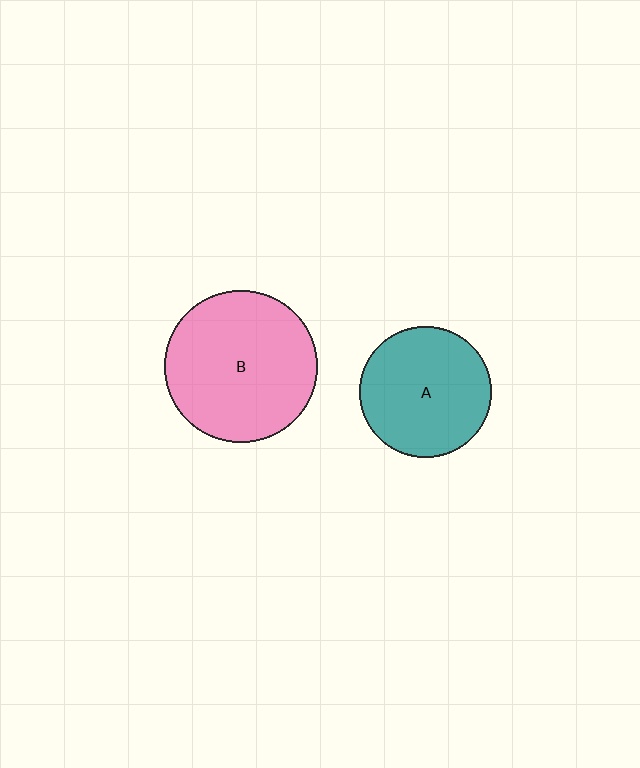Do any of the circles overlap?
No, none of the circles overlap.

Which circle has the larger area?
Circle B (pink).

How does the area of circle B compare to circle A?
Approximately 1.3 times.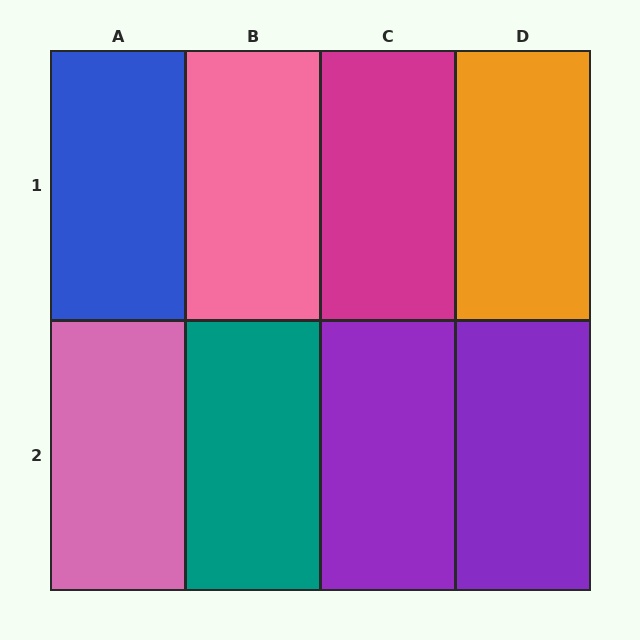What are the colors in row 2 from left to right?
Pink, teal, purple, purple.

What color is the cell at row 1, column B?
Pink.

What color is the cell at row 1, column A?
Blue.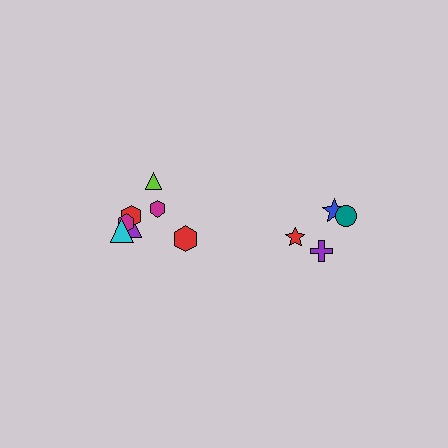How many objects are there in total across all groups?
There are 11 objects.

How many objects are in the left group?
There are 7 objects.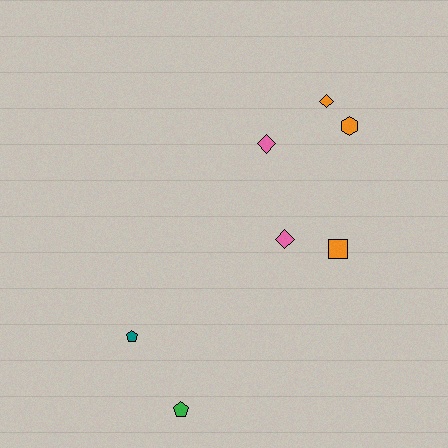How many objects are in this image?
There are 7 objects.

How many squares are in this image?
There is 1 square.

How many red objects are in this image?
There are no red objects.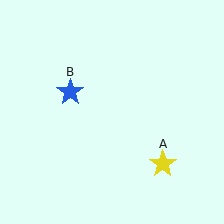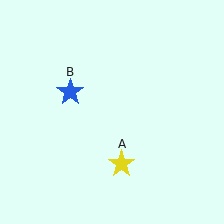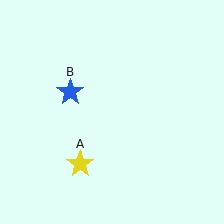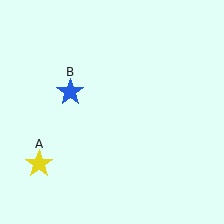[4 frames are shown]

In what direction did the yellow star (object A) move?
The yellow star (object A) moved left.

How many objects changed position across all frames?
1 object changed position: yellow star (object A).